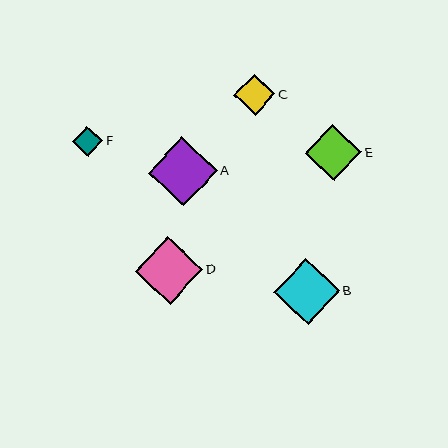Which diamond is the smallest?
Diamond F is the smallest with a size of approximately 30 pixels.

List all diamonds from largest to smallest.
From largest to smallest: A, D, B, E, C, F.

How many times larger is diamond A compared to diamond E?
Diamond A is approximately 1.2 times the size of diamond E.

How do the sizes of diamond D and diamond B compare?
Diamond D and diamond B are approximately the same size.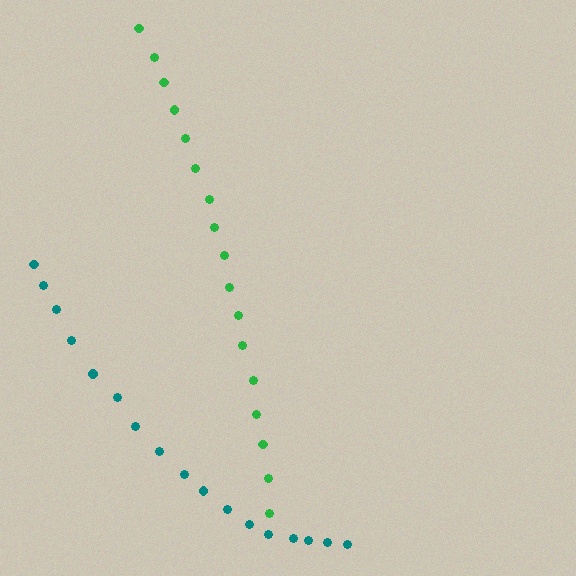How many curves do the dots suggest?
There are 2 distinct paths.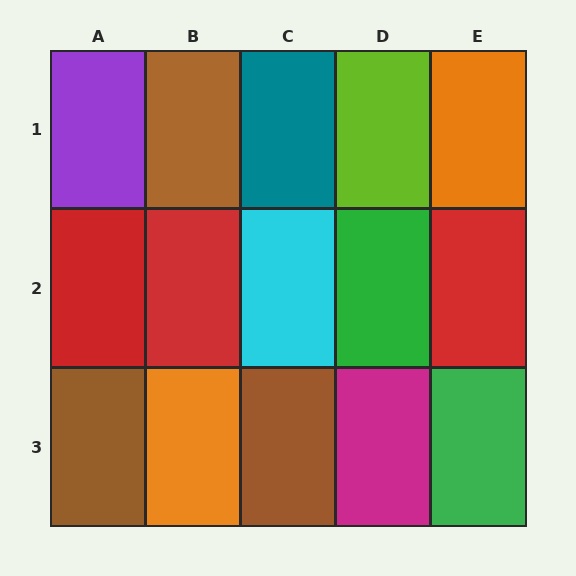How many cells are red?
3 cells are red.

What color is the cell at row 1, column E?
Orange.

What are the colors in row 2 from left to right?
Red, red, cyan, green, red.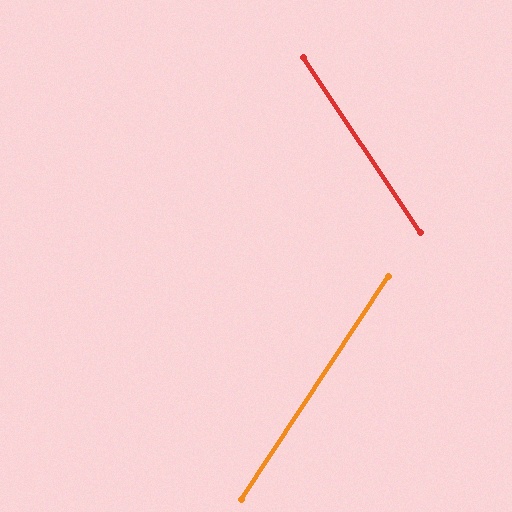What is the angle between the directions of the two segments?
Approximately 67 degrees.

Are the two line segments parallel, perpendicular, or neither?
Neither parallel nor perpendicular — they differ by about 67°.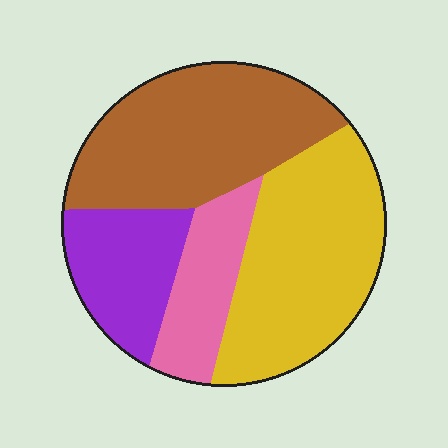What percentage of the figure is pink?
Pink takes up about one eighth (1/8) of the figure.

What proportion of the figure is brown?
Brown covers around 35% of the figure.